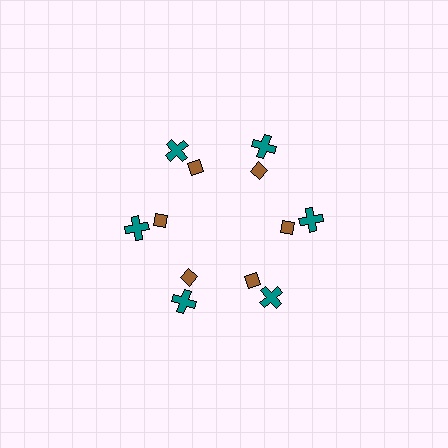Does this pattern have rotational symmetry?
Yes, this pattern has 6-fold rotational symmetry. It looks the same after rotating 60 degrees around the center.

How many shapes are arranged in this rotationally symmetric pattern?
There are 12 shapes, arranged in 6 groups of 2.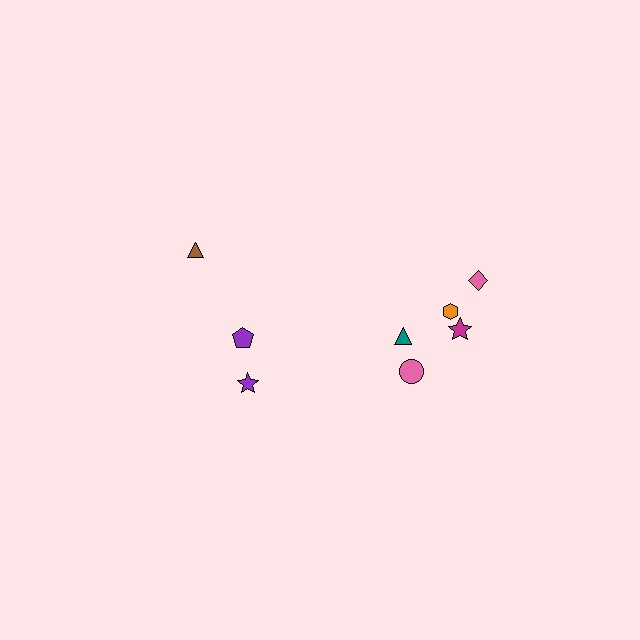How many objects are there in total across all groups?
There are 8 objects.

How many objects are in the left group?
There are 3 objects.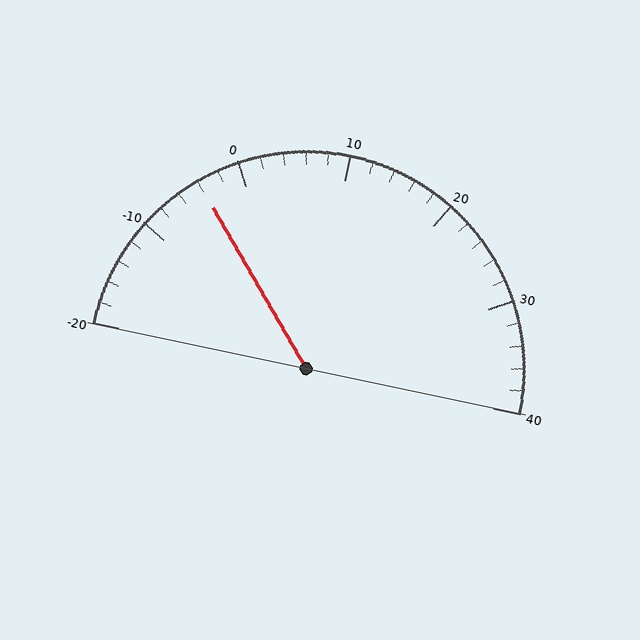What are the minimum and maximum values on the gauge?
The gauge ranges from -20 to 40.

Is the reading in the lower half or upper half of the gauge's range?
The reading is in the lower half of the range (-20 to 40).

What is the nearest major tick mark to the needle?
The nearest major tick mark is 0.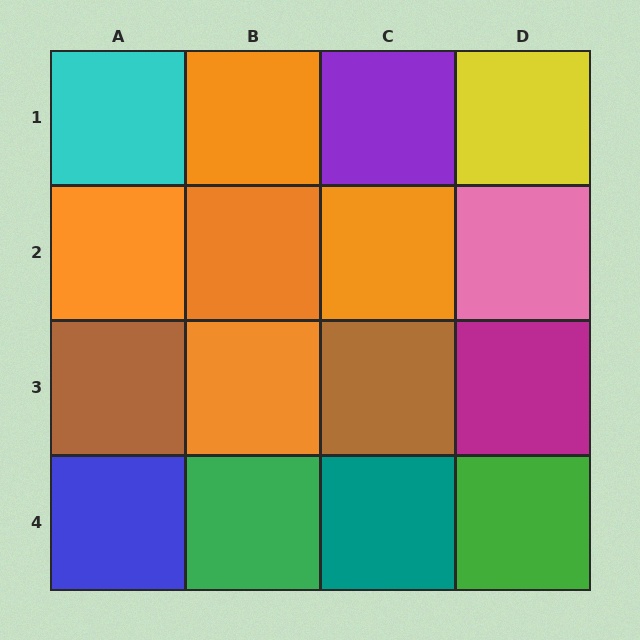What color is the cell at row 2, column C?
Orange.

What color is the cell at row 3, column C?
Brown.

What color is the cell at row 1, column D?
Yellow.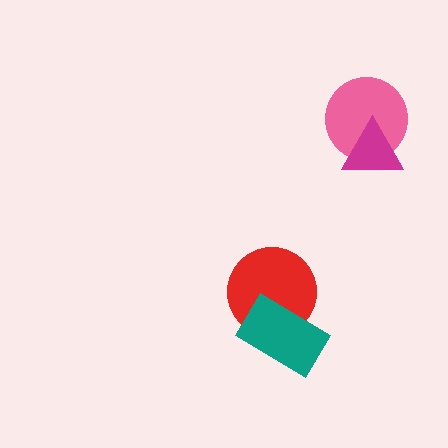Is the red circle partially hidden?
Yes, it is partially covered by another shape.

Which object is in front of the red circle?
The teal rectangle is in front of the red circle.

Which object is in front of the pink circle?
The magenta triangle is in front of the pink circle.